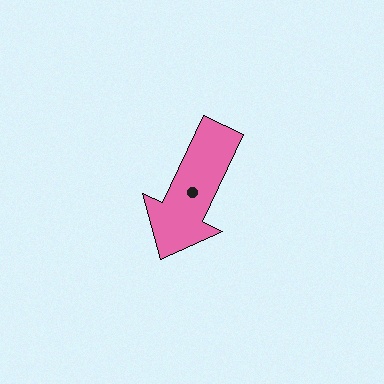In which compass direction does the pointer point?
Southwest.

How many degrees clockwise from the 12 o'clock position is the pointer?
Approximately 205 degrees.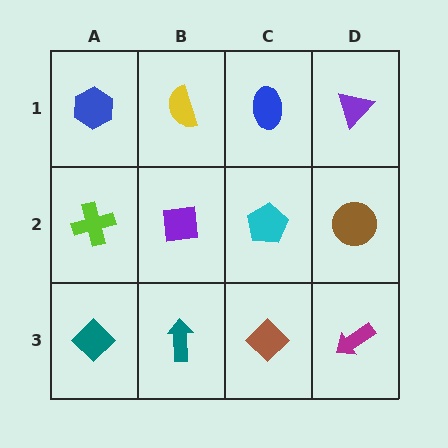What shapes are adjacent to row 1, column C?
A cyan pentagon (row 2, column C), a yellow semicircle (row 1, column B), a purple triangle (row 1, column D).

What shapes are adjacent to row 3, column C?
A cyan pentagon (row 2, column C), a teal arrow (row 3, column B), a magenta arrow (row 3, column D).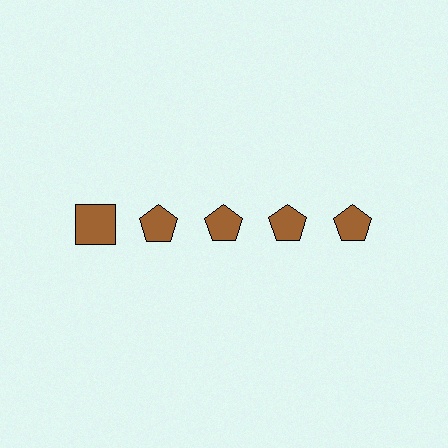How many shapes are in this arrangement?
There are 5 shapes arranged in a grid pattern.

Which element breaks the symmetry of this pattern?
The brown square in the top row, leftmost column breaks the symmetry. All other shapes are brown pentagons.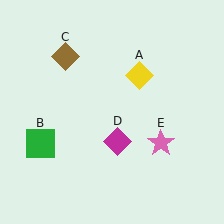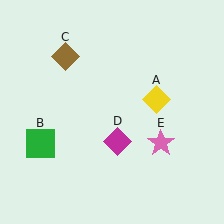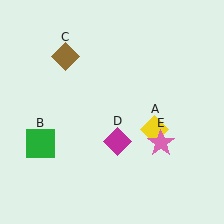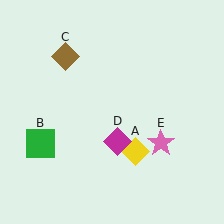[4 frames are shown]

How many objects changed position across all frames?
1 object changed position: yellow diamond (object A).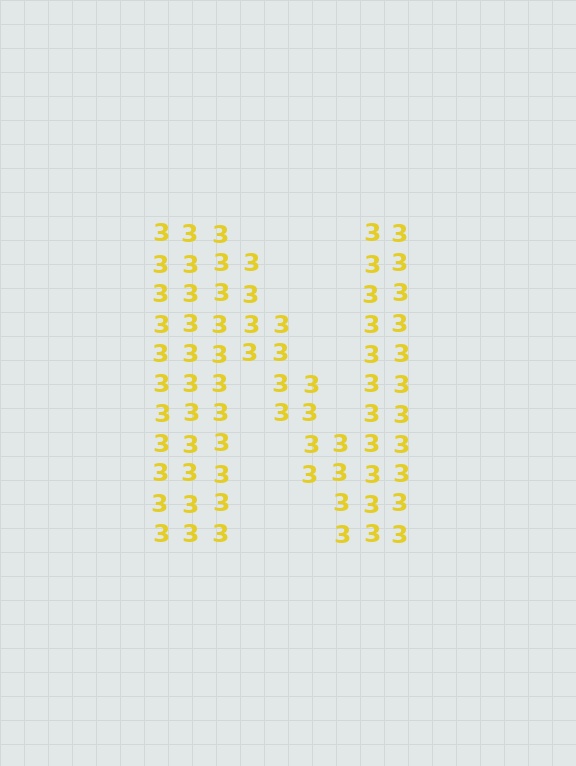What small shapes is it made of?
It is made of small digit 3's.